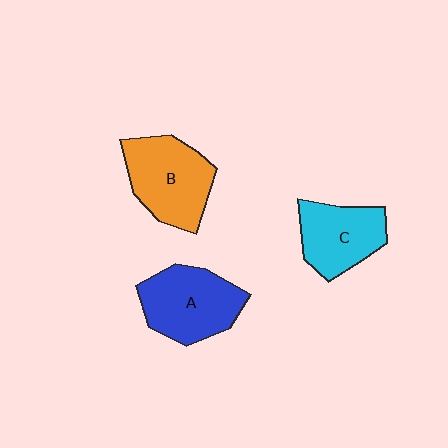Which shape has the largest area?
Shape B (orange).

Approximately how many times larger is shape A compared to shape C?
Approximately 1.2 times.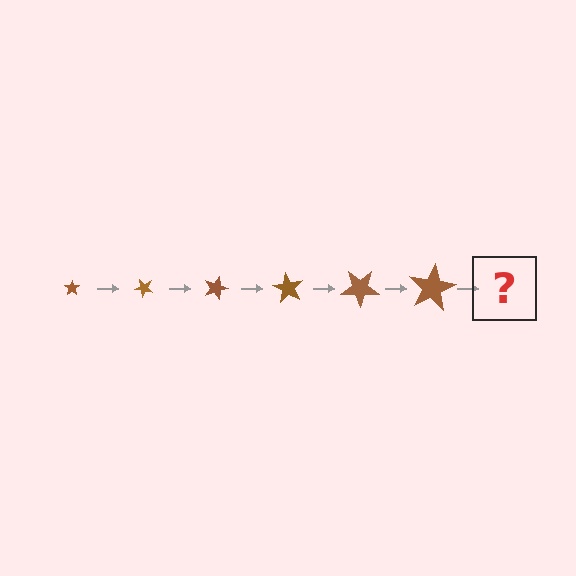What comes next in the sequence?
The next element should be a star, larger than the previous one and rotated 270 degrees from the start.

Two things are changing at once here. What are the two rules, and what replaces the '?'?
The two rules are that the star grows larger each step and it rotates 45 degrees each step. The '?' should be a star, larger than the previous one and rotated 270 degrees from the start.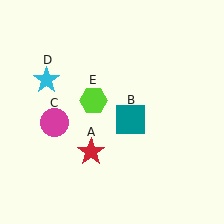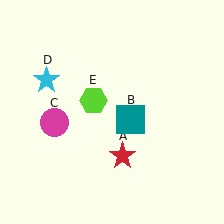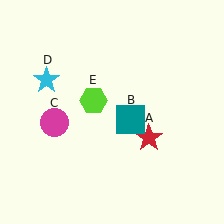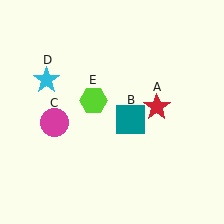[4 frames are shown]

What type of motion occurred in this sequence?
The red star (object A) rotated counterclockwise around the center of the scene.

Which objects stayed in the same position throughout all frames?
Teal square (object B) and magenta circle (object C) and cyan star (object D) and lime hexagon (object E) remained stationary.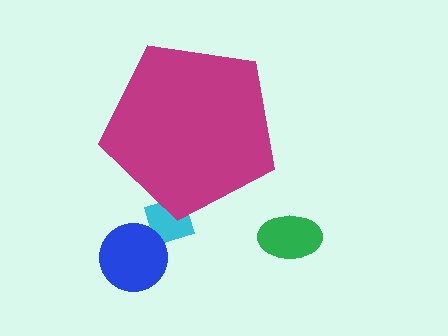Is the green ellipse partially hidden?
No, the green ellipse is fully visible.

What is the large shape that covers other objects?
A magenta pentagon.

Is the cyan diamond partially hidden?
Yes, the cyan diamond is partially hidden behind the magenta pentagon.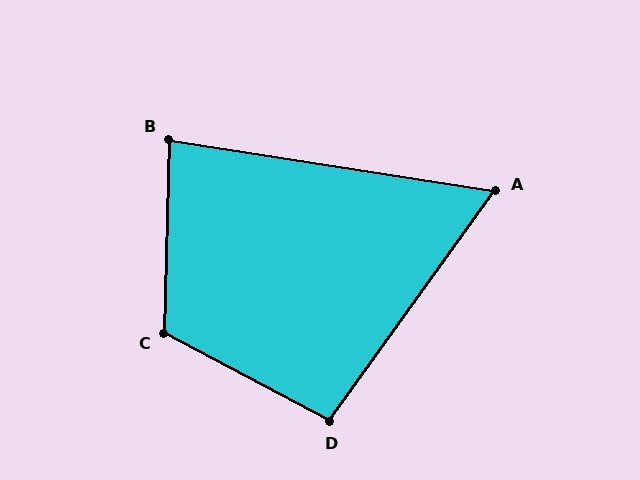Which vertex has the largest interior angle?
C, at approximately 117 degrees.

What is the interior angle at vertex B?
Approximately 82 degrees (acute).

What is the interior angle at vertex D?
Approximately 98 degrees (obtuse).